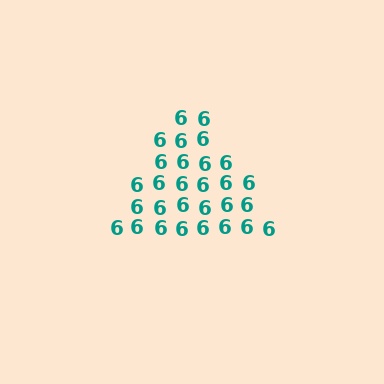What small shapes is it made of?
It is made of small digit 6's.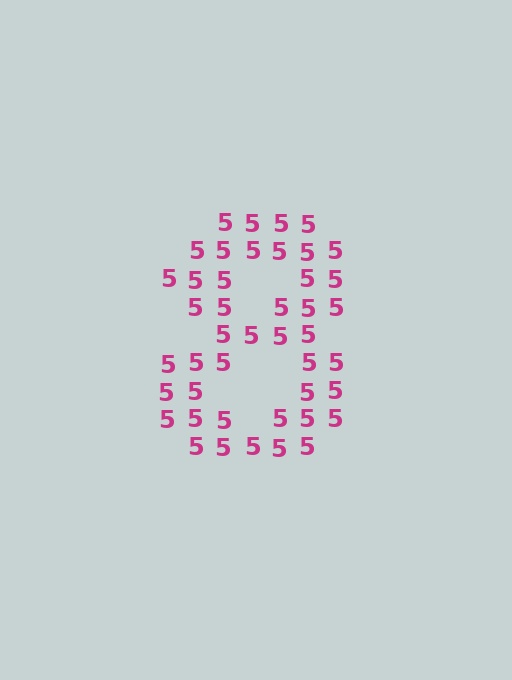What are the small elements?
The small elements are digit 5's.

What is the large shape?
The large shape is the digit 8.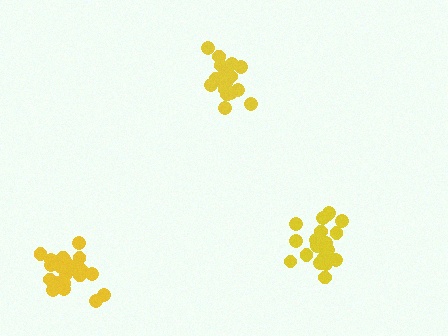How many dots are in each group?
Group 1: 20 dots, Group 2: 19 dots, Group 3: 21 dots (60 total).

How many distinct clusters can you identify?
There are 3 distinct clusters.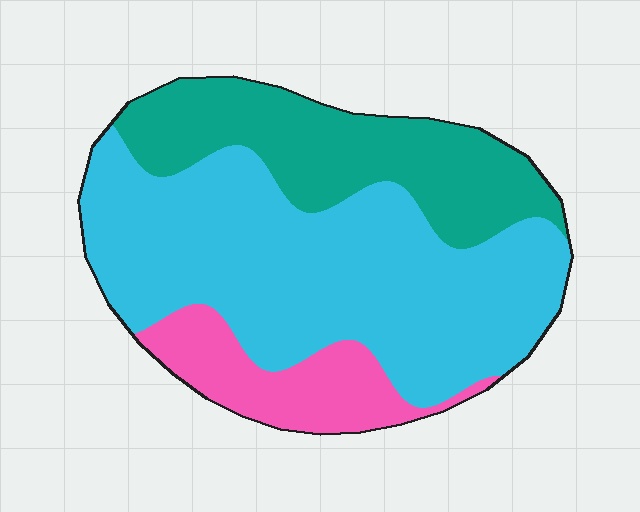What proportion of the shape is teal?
Teal covers about 30% of the shape.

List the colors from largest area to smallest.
From largest to smallest: cyan, teal, pink.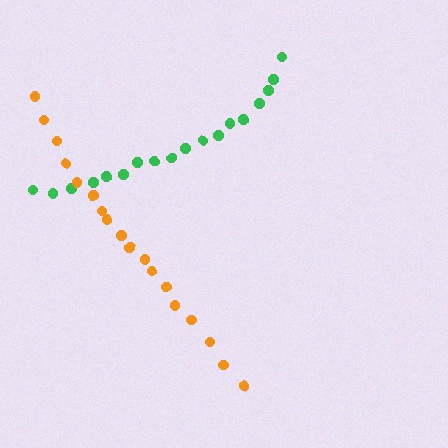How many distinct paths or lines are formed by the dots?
There are 2 distinct paths.